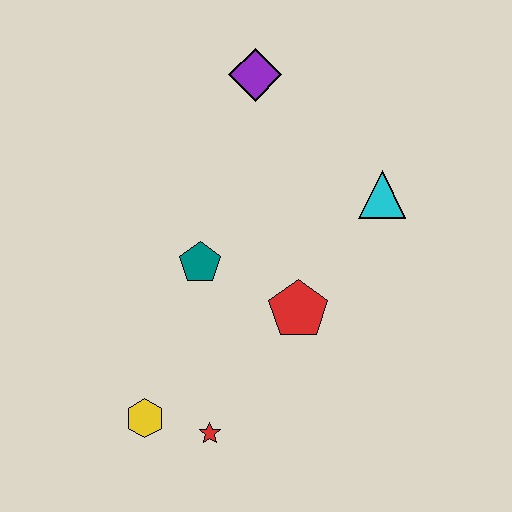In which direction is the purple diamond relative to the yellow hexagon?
The purple diamond is above the yellow hexagon.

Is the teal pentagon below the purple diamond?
Yes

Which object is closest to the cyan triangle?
The red pentagon is closest to the cyan triangle.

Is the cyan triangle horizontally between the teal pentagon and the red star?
No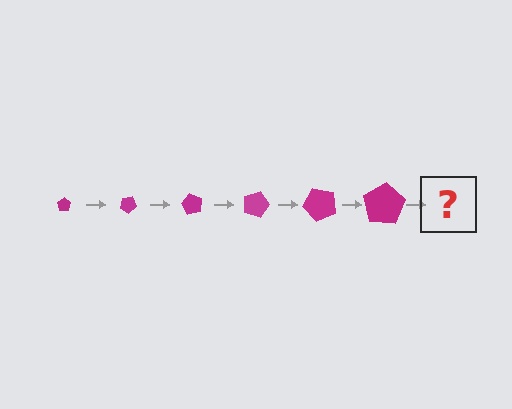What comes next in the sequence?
The next element should be a pentagon, larger than the previous one and rotated 180 degrees from the start.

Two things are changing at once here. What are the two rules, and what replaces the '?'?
The two rules are that the pentagon grows larger each step and it rotates 30 degrees each step. The '?' should be a pentagon, larger than the previous one and rotated 180 degrees from the start.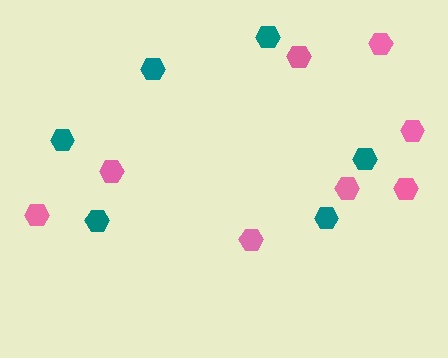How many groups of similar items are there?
There are 2 groups: one group of pink hexagons (8) and one group of teal hexagons (6).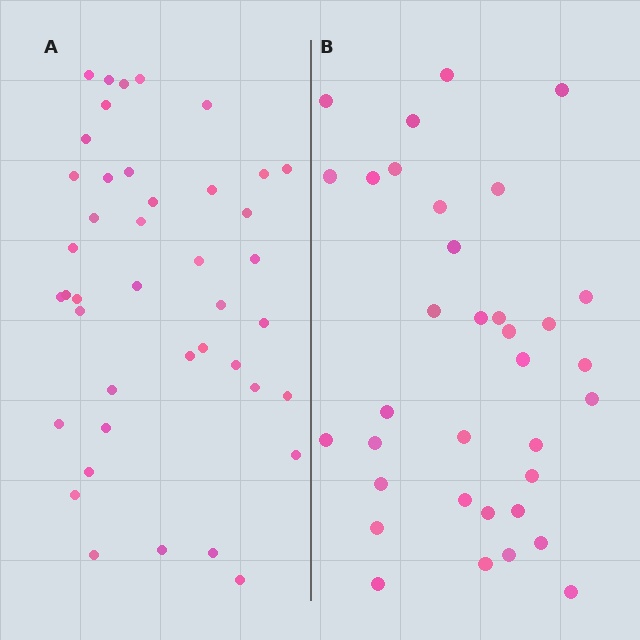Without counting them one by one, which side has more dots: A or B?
Region A (the left region) has more dots.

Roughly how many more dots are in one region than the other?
Region A has roughly 8 or so more dots than region B.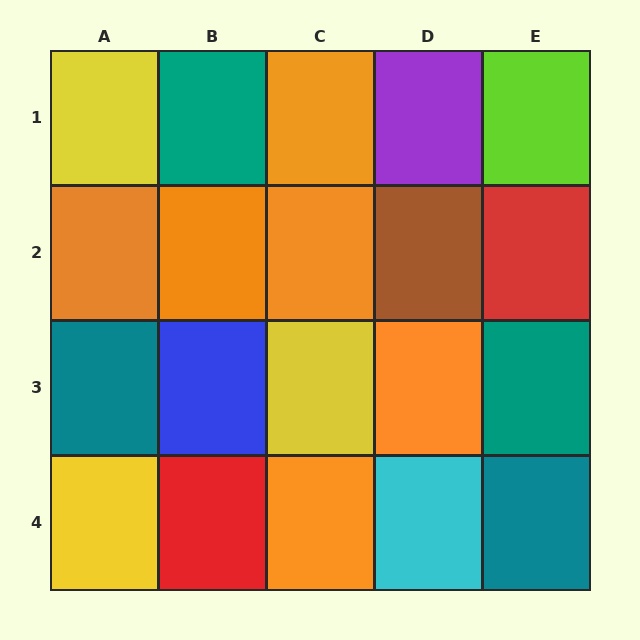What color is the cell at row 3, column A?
Teal.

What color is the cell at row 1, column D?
Purple.